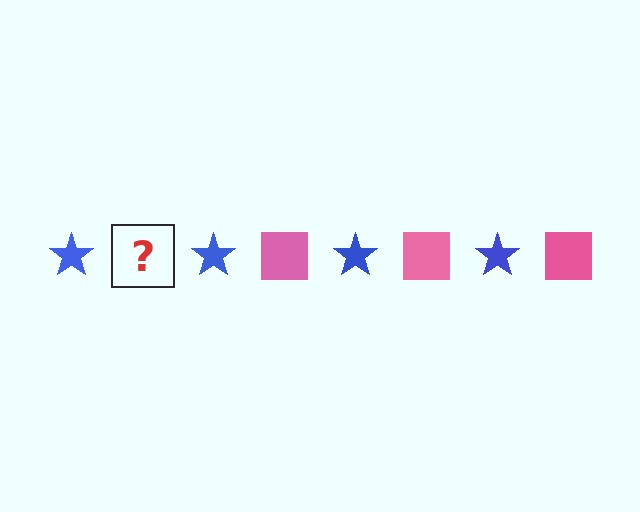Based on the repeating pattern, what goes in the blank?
The blank should be a pink square.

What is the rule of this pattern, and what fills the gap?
The rule is that the pattern alternates between blue star and pink square. The gap should be filled with a pink square.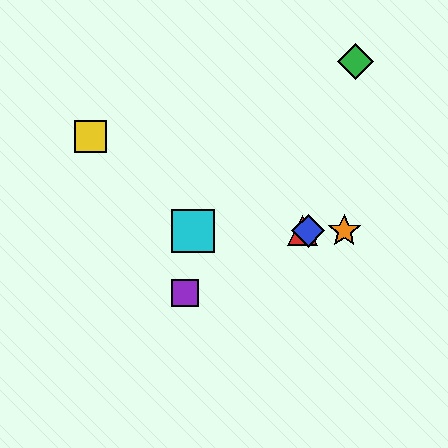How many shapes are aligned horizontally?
4 shapes (the red triangle, the blue diamond, the orange star, the cyan square) are aligned horizontally.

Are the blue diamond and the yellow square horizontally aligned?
No, the blue diamond is at y≈231 and the yellow square is at y≈136.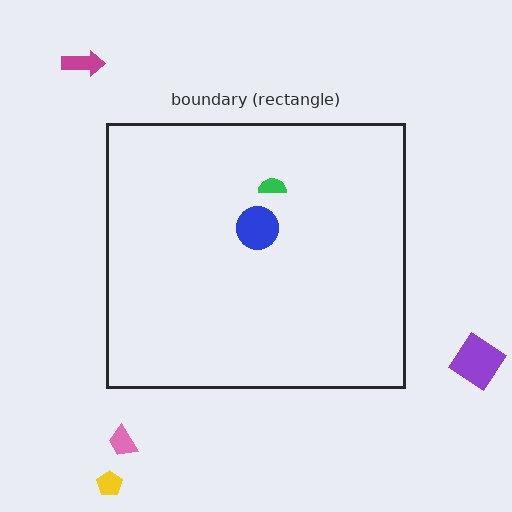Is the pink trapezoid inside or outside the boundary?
Outside.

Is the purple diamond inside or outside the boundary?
Outside.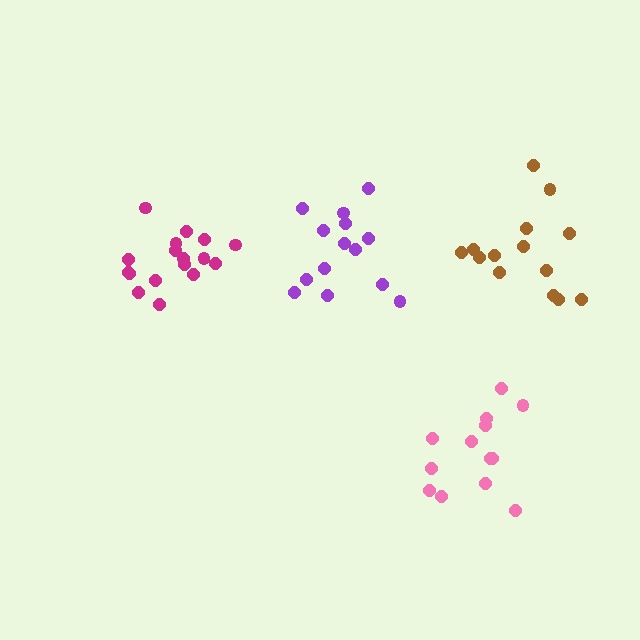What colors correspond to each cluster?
The clusters are colored: purple, brown, pink, magenta.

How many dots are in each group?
Group 1: 14 dots, Group 2: 14 dots, Group 3: 13 dots, Group 4: 17 dots (58 total).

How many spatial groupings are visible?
There are 4 spatial groupings.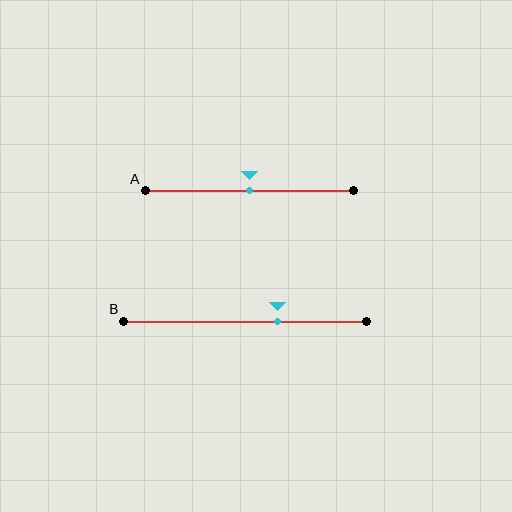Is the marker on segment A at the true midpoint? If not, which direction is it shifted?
Yes, the marker on segment A is at the true midpoint.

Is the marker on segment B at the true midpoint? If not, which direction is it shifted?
No, the marker on segment B is shifted to the right by about 13% of the segment length.